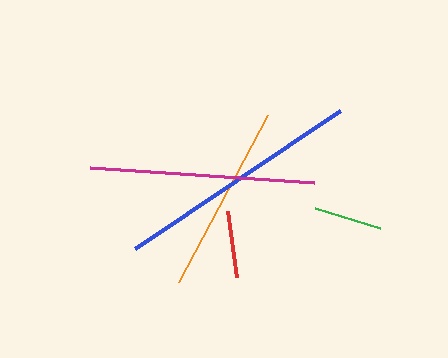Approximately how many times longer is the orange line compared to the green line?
The orange line is approximately 2.8 times the length of the green line.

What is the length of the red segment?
The red segment is approximately 67 pixels long.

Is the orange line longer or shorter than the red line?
The orange line is longer than the red line.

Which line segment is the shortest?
The red line is the shortest at approximately 67 pixels.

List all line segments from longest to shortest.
From longest to shortest: blue, magenta, orange, green, red.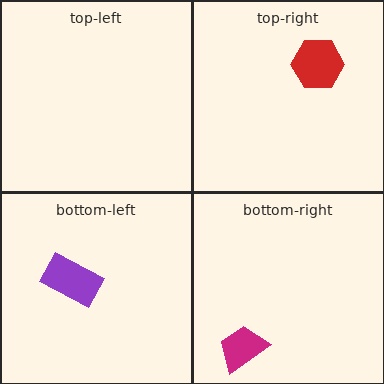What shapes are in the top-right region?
The red hexagon.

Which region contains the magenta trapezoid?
The bottom-right region.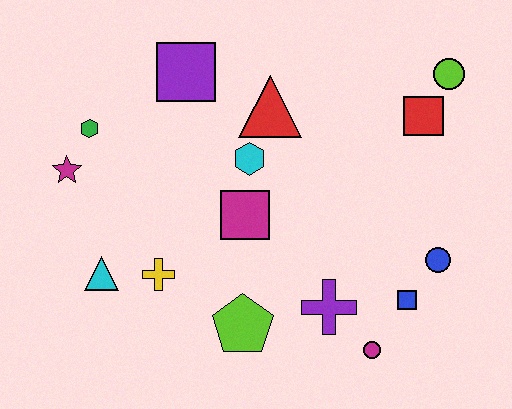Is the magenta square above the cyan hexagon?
No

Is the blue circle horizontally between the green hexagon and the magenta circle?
No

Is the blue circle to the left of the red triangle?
No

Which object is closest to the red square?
The lime circle is closest to the red square.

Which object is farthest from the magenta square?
The lime circle is farthest from the magenta square.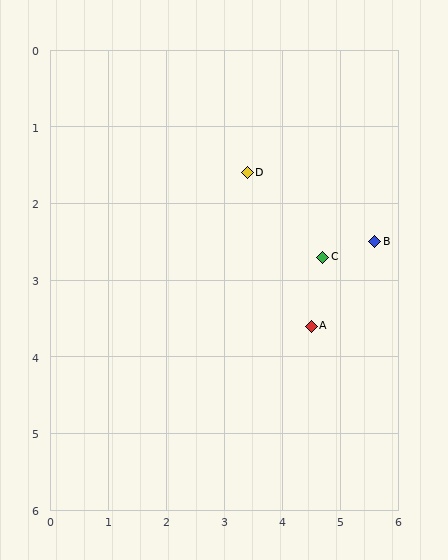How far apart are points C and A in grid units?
Points C and A are about 0.9 grid units apart.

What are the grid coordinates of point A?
Point A is at approximately (4.5, 3.6).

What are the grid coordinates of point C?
Point C is at approximately (4.7, 2.7).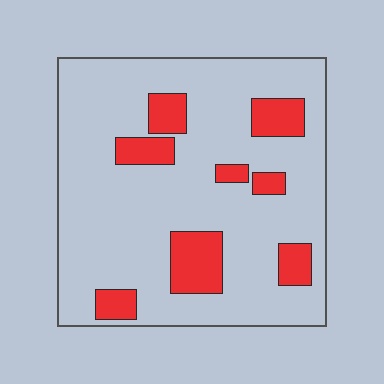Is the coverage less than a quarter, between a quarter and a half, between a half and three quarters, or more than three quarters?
Less than a quarter.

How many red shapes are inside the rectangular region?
8.